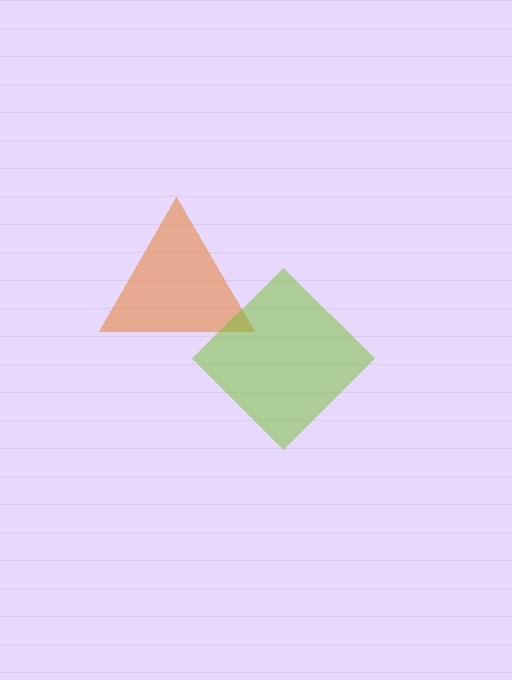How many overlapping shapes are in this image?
There are 2 overlapping shapes in the image.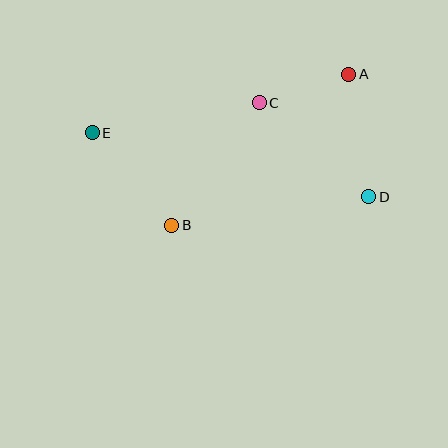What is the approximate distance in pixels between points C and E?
The distance between C and E is approximately 170 pixels.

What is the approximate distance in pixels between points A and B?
The distance between A and B is approximately 233 pixels.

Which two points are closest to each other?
Points A and C are closest to each other.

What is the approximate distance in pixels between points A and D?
The distance between A and D is approximately 124 pixels.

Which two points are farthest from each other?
Points D and E are farthest from each other.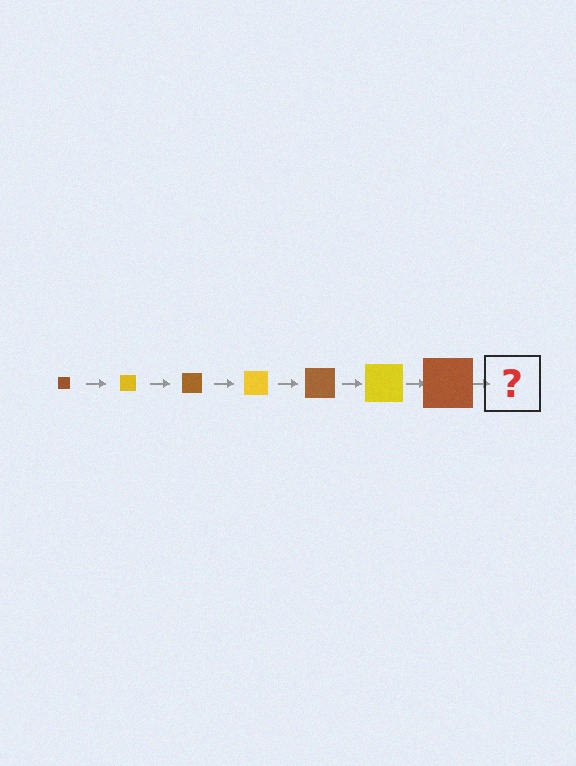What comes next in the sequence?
The next element should be a yellow square, larger than the previous one.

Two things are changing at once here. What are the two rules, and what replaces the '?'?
The two rules are that the square grows larger each step and the color cycles through brown and yellow. The '?' should be a yellow square, larger than the previous one.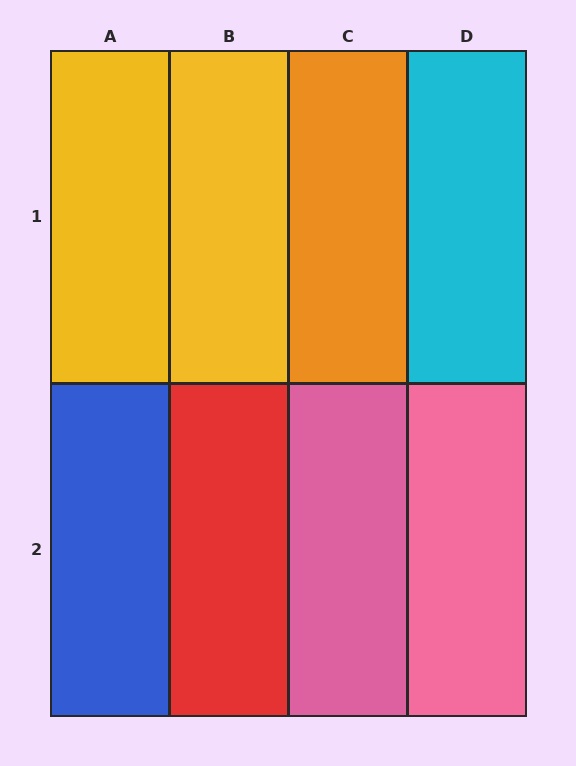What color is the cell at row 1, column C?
Orange.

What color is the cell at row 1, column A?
Yellow.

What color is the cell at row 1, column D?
Cyan.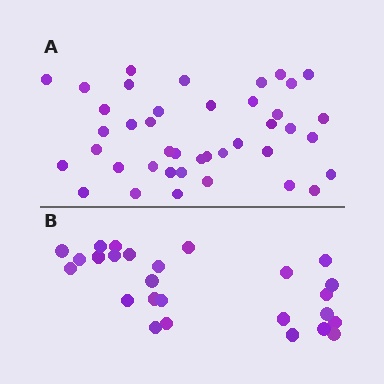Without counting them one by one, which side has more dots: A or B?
Region A (the top region) has more dots.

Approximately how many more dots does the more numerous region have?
Region A has approximately 15 more dots than region B.